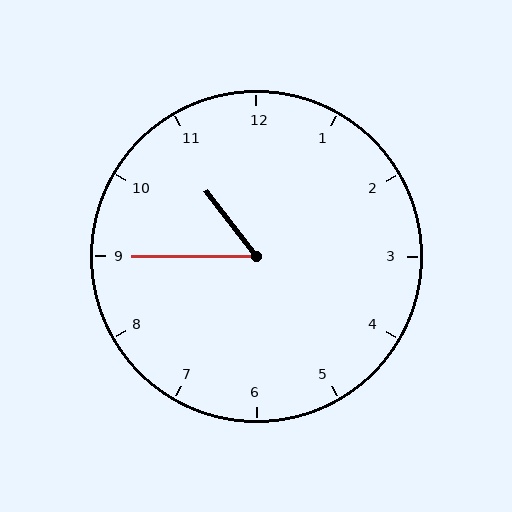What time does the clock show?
10:45.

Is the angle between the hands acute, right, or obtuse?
It is acute.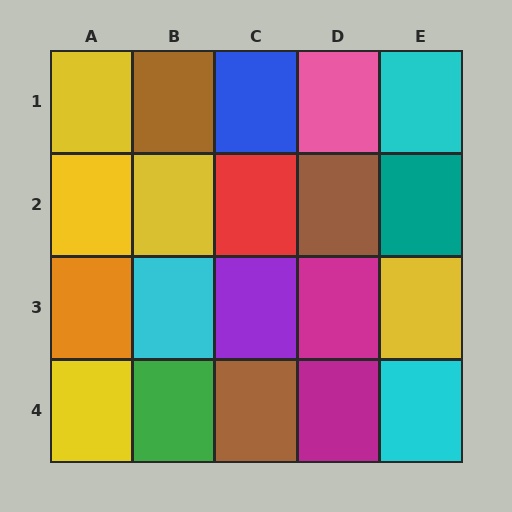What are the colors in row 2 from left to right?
Yellow, yellow, red, brown, teal.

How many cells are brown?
3 cells are brown.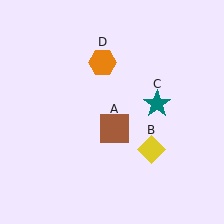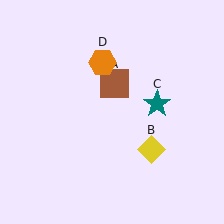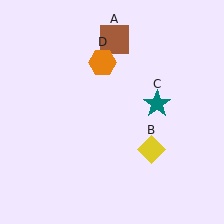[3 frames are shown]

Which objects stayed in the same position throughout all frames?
Yellow diamond (object B) and teal star (object C) and orange hexagon (object D) remained stationary.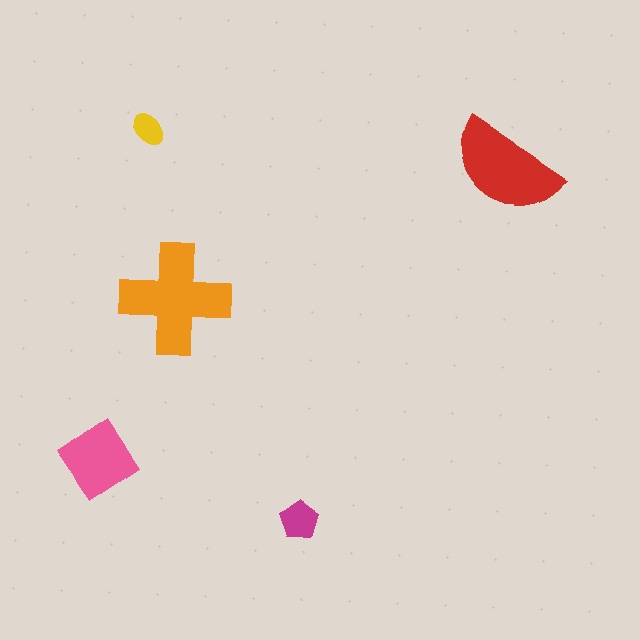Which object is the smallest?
The yellow ellipse.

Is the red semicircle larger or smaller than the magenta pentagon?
Larger.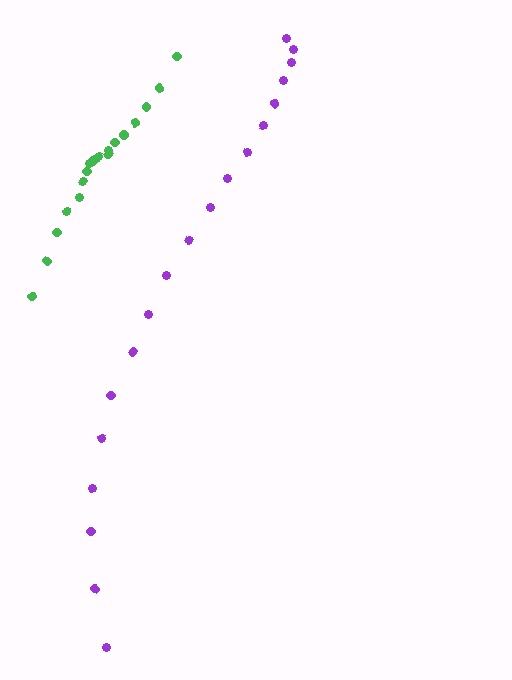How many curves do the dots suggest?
There are 2 distinct paths.